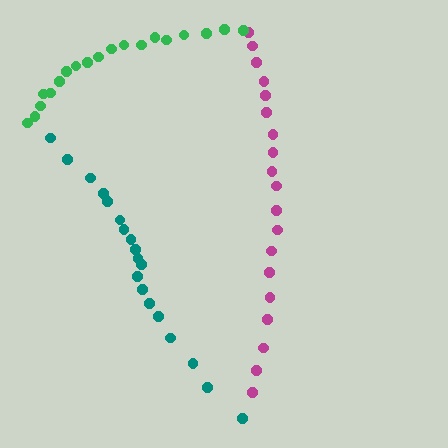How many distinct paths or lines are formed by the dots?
There are 3 distinct paths.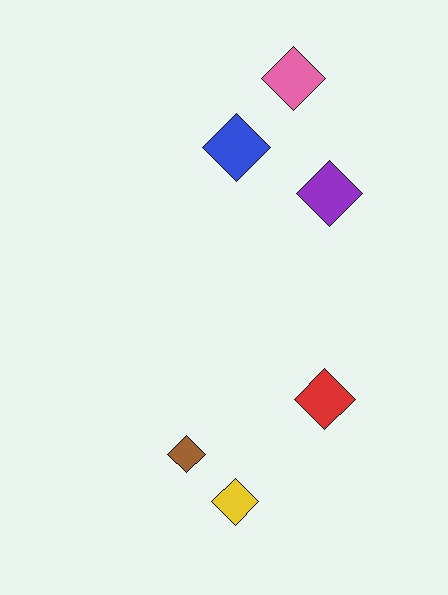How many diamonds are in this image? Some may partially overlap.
There are 6 diamonds.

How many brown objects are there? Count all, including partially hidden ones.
There is 1 brown object.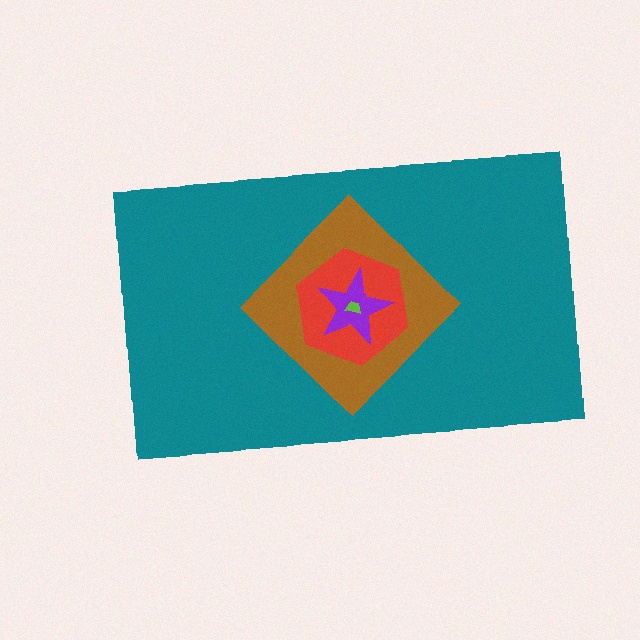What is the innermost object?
The lime trapezoid.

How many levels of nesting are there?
5.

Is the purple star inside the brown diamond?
Yes.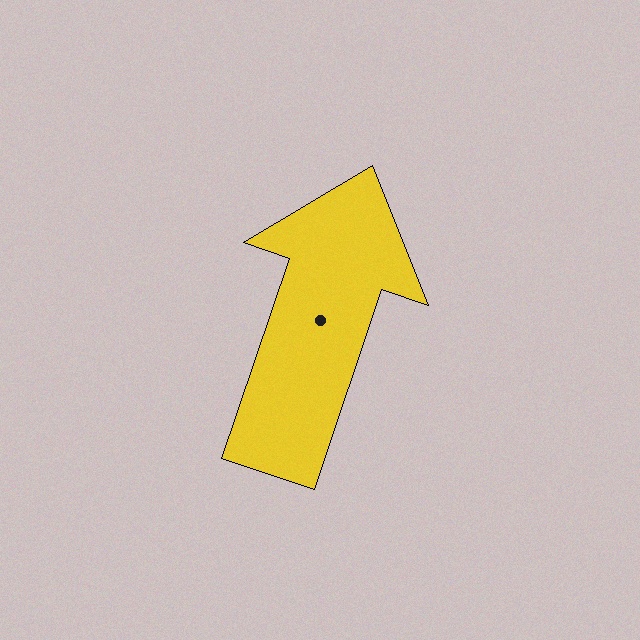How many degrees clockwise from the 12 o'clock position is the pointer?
Approximately 19 degrees.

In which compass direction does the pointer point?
North.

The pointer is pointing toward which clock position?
Roughly 1 o'clock.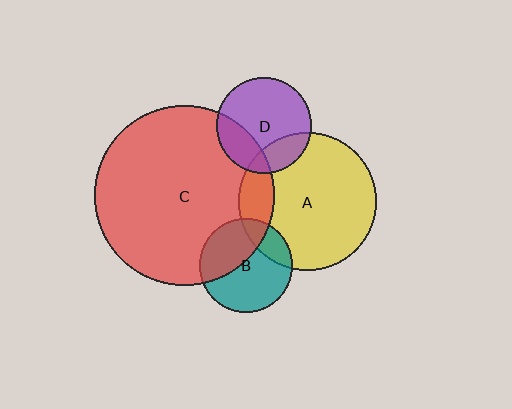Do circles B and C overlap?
Yes.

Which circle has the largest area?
Circle C (red).